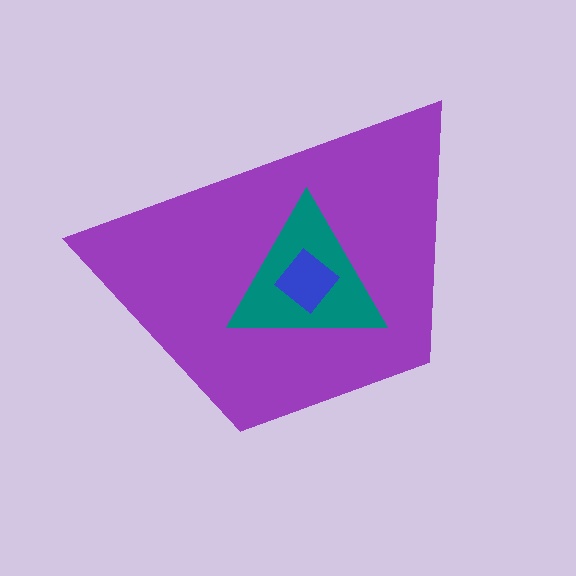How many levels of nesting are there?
3.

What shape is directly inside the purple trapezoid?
The teal triangle.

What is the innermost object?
The blue diamond.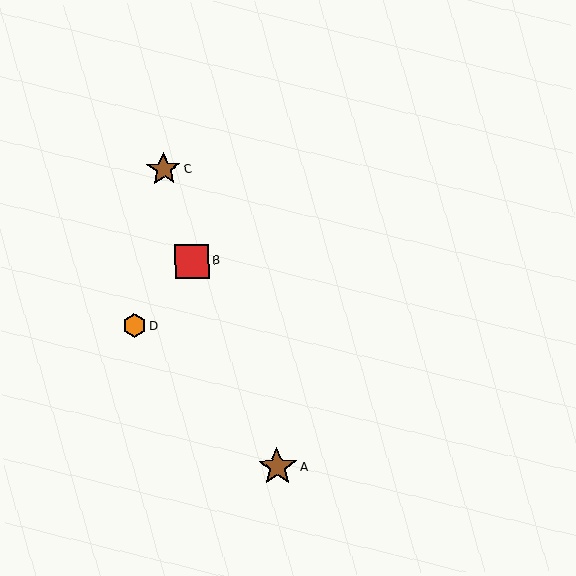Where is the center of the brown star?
The center of the brown star is at (277, 467).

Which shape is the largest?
The brown star (labeled A) is the largest.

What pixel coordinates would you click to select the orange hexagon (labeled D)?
Click at (134, 326) to select the orange hexagon D.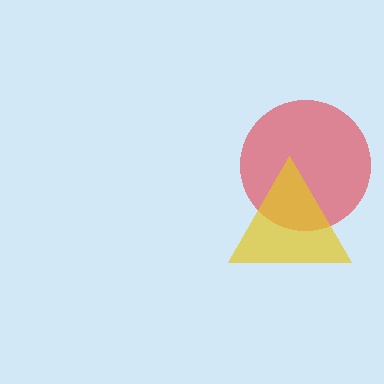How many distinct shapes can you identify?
There are 2 distinct shapes: a red circle, a yellow triangle.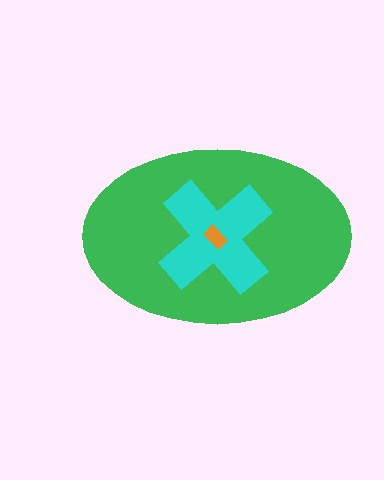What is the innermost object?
The orange rectangle.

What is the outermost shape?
The green ellipse.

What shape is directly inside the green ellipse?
The cyan cross.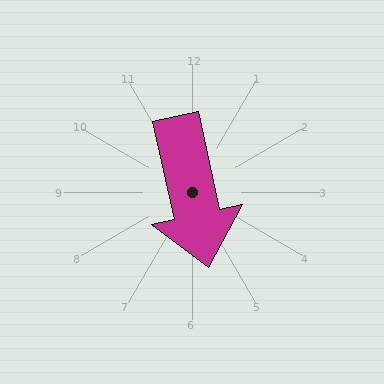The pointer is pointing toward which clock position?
Roughly 6 o'clock.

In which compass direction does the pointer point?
South.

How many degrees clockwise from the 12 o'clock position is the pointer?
Approximately 168 degrees.